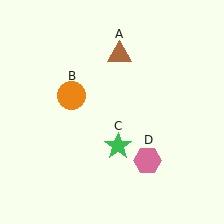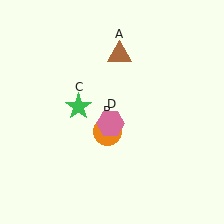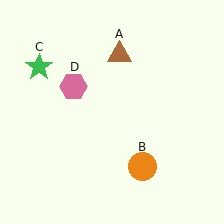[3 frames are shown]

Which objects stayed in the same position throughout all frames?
Brown triangle (object A) remained stationary.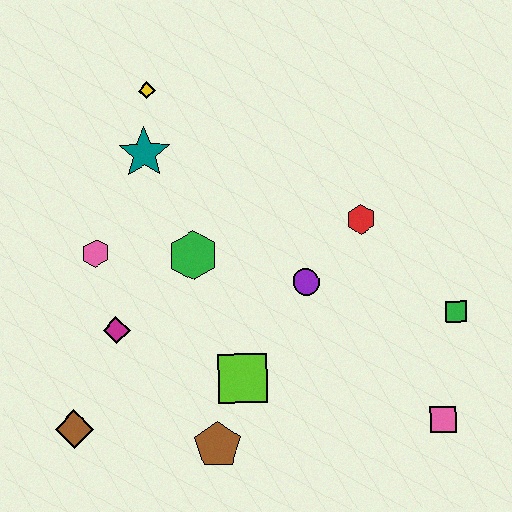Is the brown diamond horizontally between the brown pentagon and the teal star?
No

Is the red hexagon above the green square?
Yes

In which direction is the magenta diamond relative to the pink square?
The magenta diamond is to the left of the pink square.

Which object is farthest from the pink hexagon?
The pink square is farthest from the pink hexagon.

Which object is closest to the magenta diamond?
The pink hexagon is closest to the magenta diamond.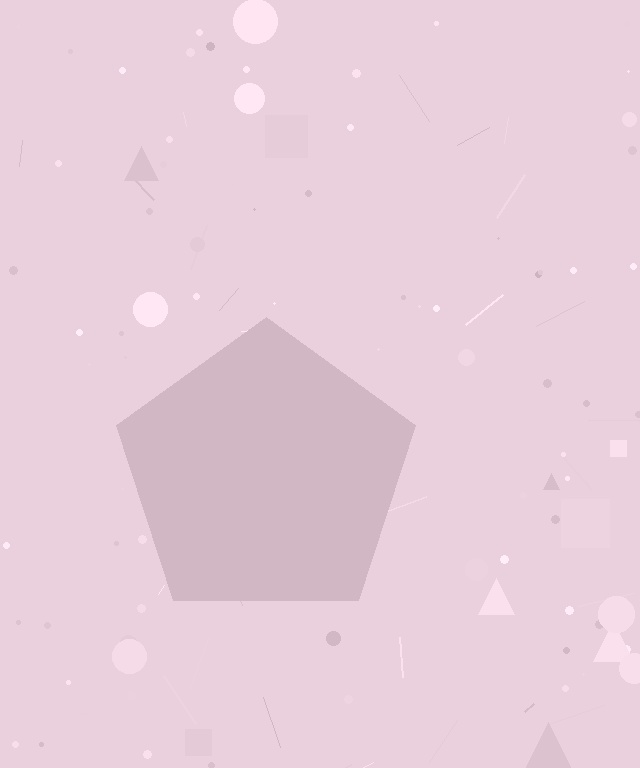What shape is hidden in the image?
A pentagon is hidden in the image.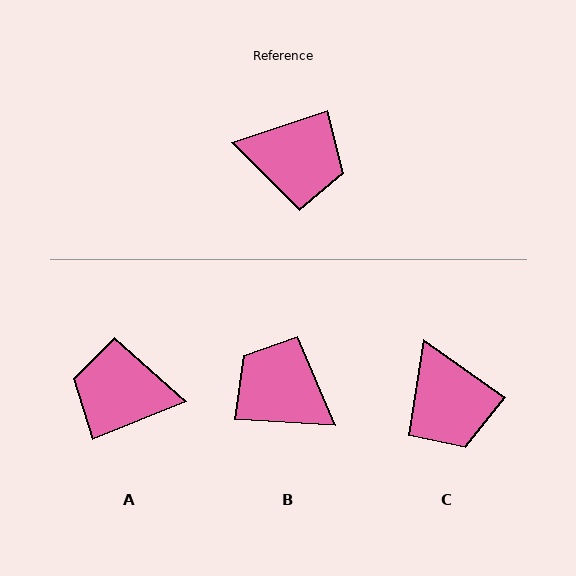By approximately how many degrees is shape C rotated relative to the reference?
Approximately 53 degrees clockwise.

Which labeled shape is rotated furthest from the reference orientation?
A, about 176 degrees away.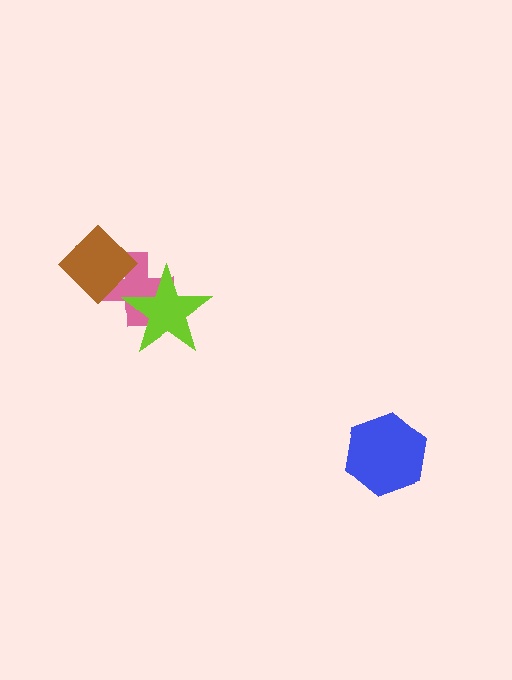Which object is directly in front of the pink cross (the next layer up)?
The lime star is directly in front of the pink cross.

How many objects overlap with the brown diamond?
1 object overlaps with the brown diamond.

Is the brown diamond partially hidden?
No, no other shape covers it.